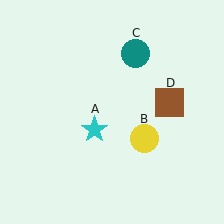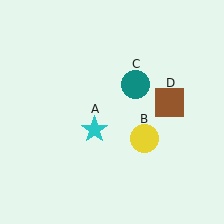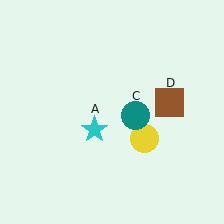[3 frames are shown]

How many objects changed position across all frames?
1 object changed position: teal circle (object C).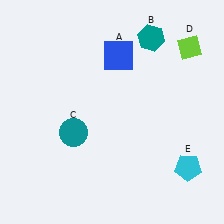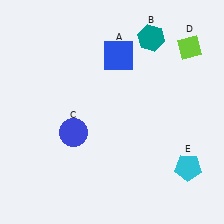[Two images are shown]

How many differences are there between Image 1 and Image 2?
There is 1 difference between the two images.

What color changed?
The circle (C) changed from teal in Image 1 to blue in Image 2.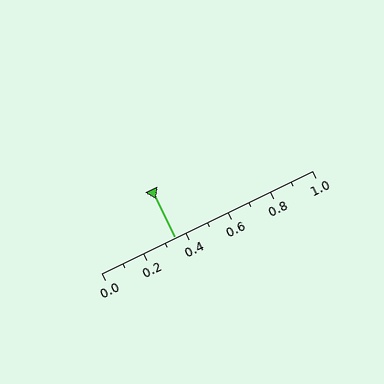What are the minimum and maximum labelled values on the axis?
The axis runs from 0.0 to 1.0.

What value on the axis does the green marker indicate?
The marker indicates approximately 0.35.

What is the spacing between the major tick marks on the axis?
The major ticks are spaced 0.2 apart.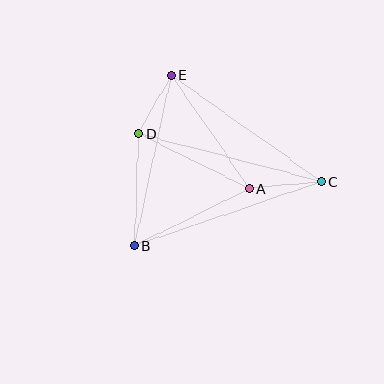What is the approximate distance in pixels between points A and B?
The distance between A and B is approximately 128 pixels.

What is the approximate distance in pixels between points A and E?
The distance between A and E is approximately 138 pixels.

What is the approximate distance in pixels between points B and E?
The distance between B and E is approximately 175 pixels.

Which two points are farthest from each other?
Points B and C are farthest from each other.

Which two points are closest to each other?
Points D and E are closest to each other.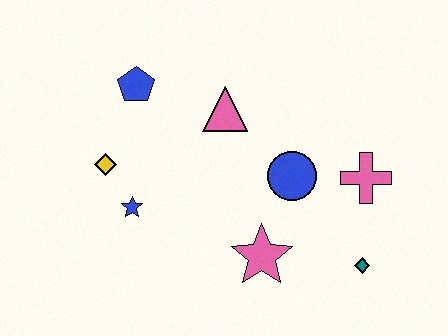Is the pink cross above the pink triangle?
No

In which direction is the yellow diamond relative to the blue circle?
The yellow diamond is to the left of the blue circle.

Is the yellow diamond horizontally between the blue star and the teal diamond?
No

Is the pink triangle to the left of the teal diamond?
Yes